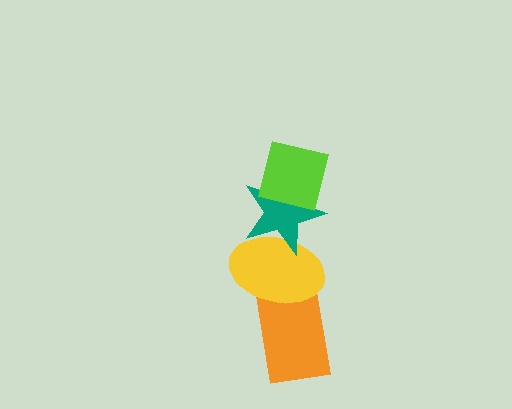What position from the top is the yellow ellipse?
The yellow ellipse is 3rd from the top.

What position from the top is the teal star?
The teal star is 2nd from the top.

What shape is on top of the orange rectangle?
The yellow ellipse is on top of the orange rectangle.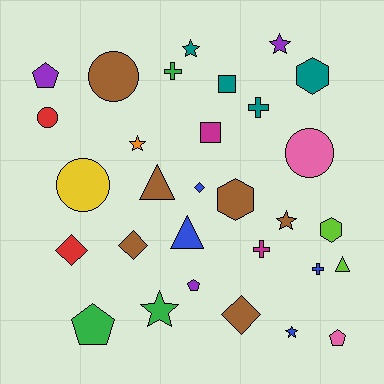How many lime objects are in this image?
There are 2 lime objects.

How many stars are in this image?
There are 6 stars.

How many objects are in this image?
There are 30 objects.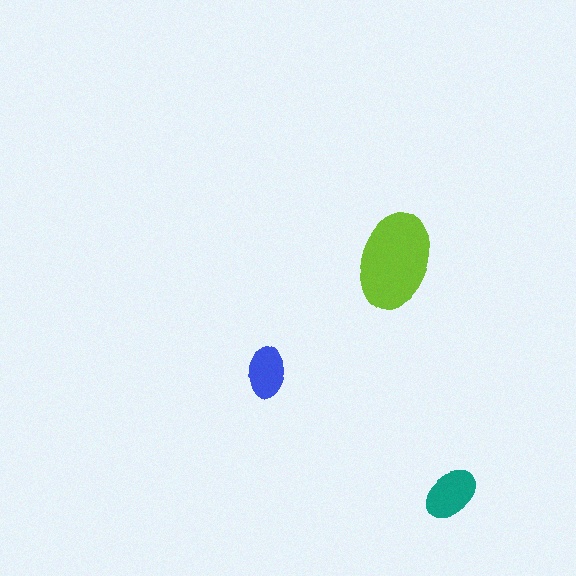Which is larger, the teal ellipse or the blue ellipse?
The teal one.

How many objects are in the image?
There are 3 objects in the image.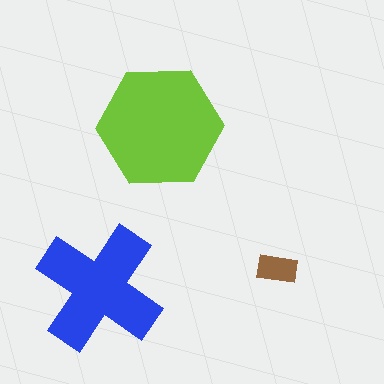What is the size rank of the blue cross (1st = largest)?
2nd.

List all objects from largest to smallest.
The lime hexagon, the blue cross, the brown rectangle.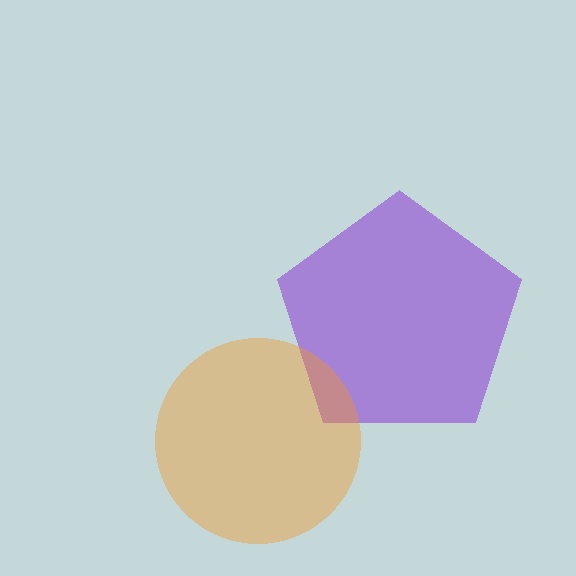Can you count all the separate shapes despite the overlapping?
Yes, there are 2 separate shapes.